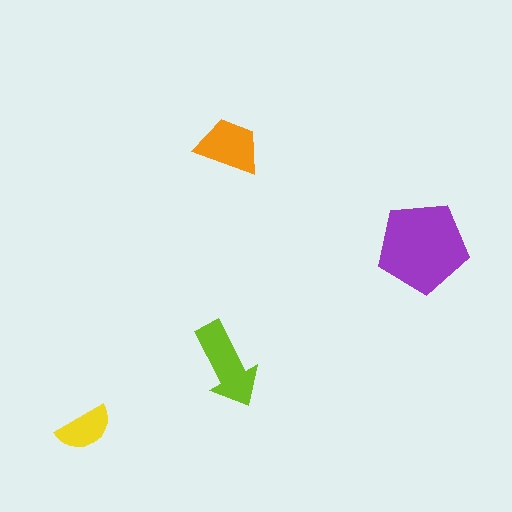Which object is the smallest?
The yellow semicircle.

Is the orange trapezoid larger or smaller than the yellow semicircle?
Larger.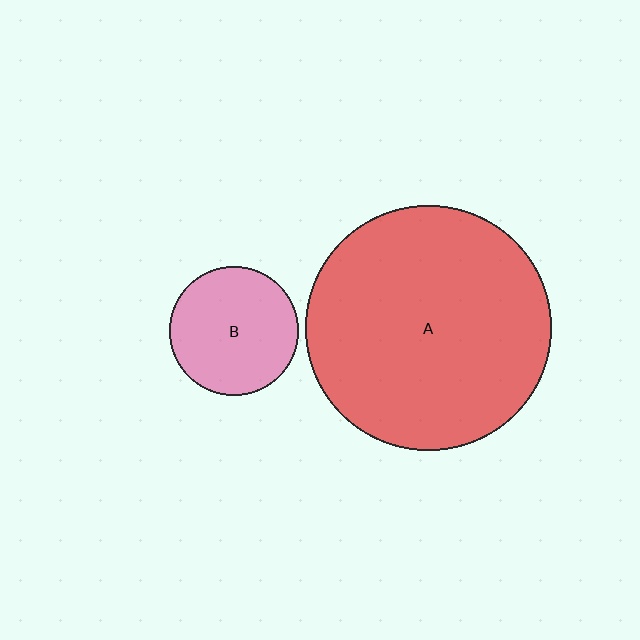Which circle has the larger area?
Circle A (red).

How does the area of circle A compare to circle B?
Approximately 3.6 times.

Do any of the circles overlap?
No, none of the circles overlap.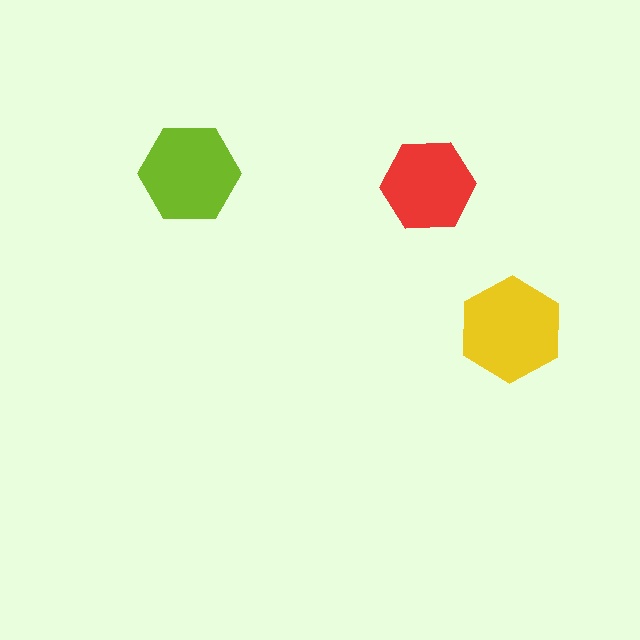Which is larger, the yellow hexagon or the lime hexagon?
The yellow one.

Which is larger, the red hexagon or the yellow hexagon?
The yellow one.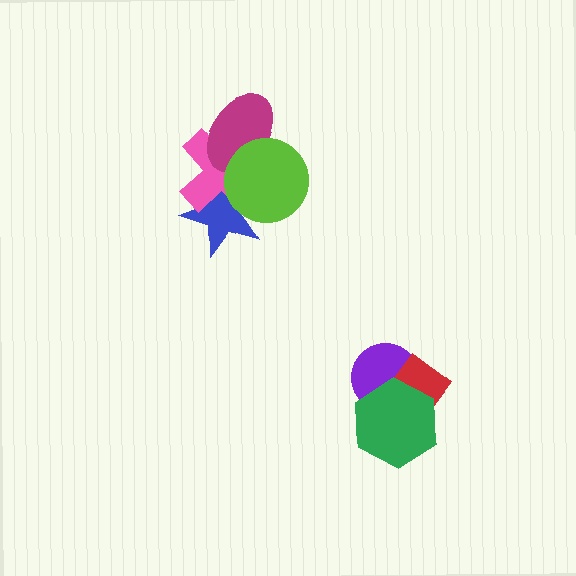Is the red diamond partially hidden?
Yes, it is partially covered by another shape.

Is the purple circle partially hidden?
Yes, it is partially covered by another shape.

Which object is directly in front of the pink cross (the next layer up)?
The magenta ellipse is directly in front of the pink cross.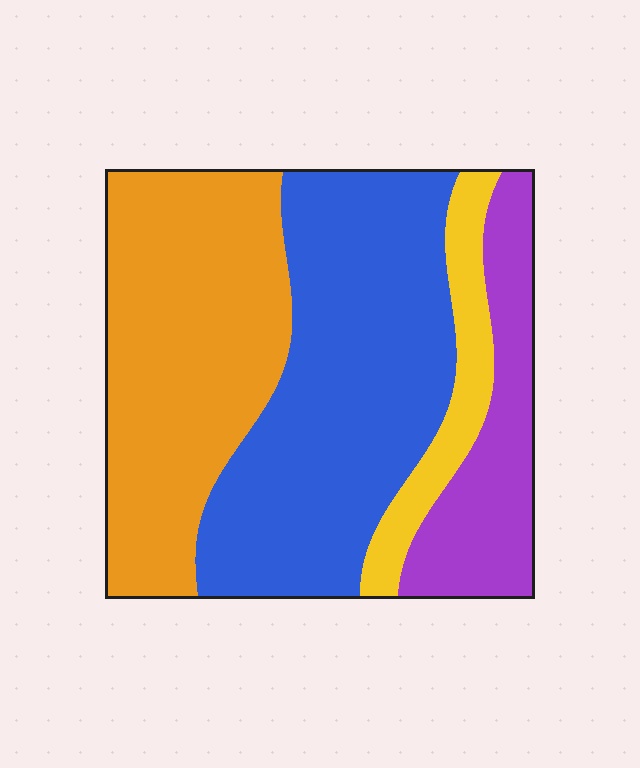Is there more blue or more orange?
Blue.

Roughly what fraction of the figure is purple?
Purple covers about 15% of the figure.